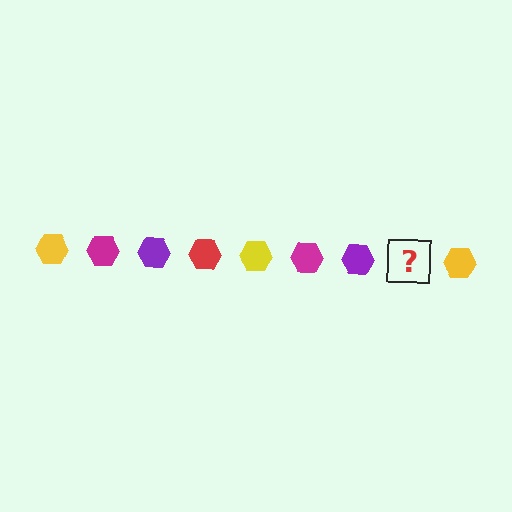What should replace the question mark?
The question mark should be replaced with a red hexagon.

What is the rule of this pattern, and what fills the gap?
The rule is that the pattern cycles through yellow, magenta, purple, red hexagons. The gap should be filled with a red hexagon.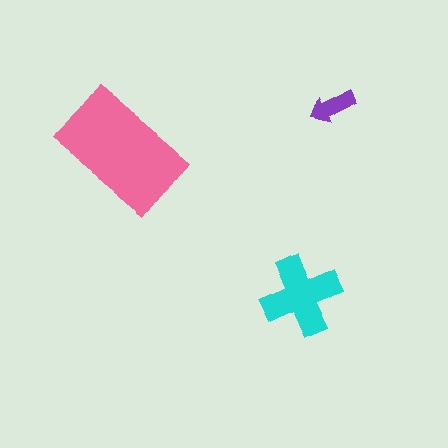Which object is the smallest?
The purple arrow.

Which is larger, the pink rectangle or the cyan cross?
The pink rectangle.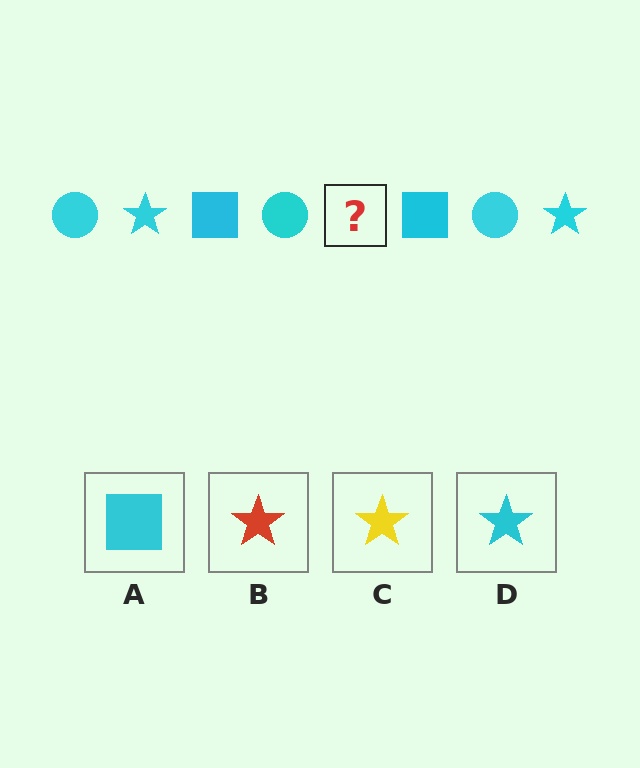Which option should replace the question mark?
Option D.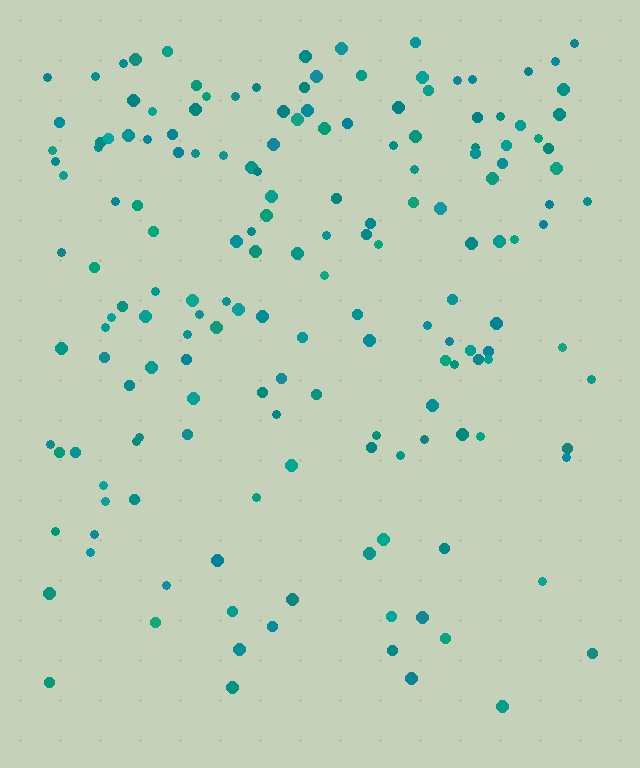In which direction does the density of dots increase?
From bottom to top, with the top side densest.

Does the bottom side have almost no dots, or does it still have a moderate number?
Still a moderate number, just noticeably fewer than the top.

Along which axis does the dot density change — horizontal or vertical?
Vertical.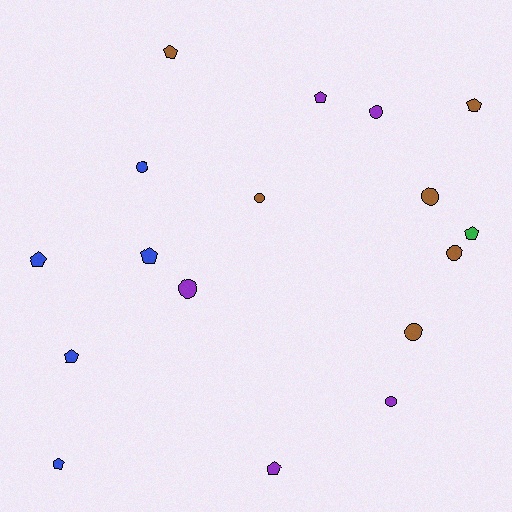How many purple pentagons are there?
There are 2 purple pentagons.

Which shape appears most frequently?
Pentagon, with 9 objects.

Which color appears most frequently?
Brown, with 6 objects.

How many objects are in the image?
There are 17 objects.